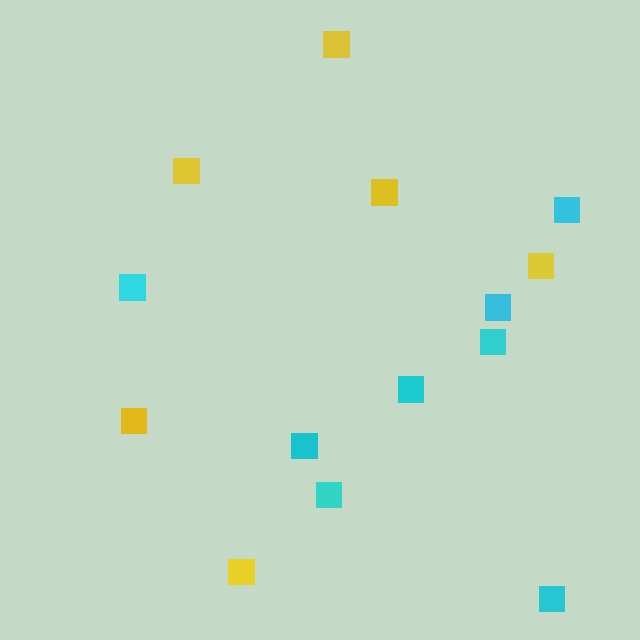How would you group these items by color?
There are 2 groups: one group of yellow squares (6) and one group of cyan squares (8).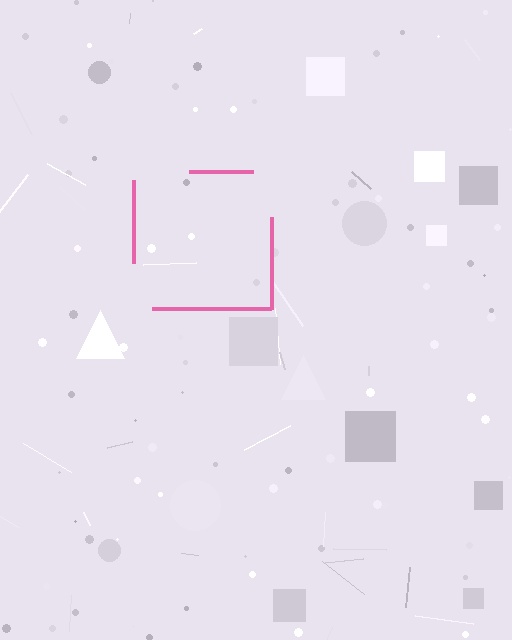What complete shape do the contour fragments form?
The contour fragments form a square.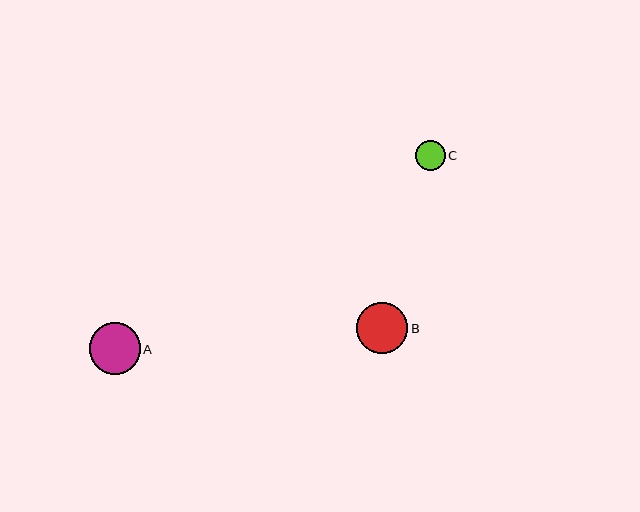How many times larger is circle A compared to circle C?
Circle A is approximately 1.7 times the size of circle C.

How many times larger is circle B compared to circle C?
Circle B is approximately 1.7 times the size of circle C.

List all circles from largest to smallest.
From largest to smallest: B, A, C.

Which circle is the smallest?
Circle C is the smallest with a size of approximately 30 pixels.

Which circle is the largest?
Circle B is the largest with a size of approximately 52 pixels.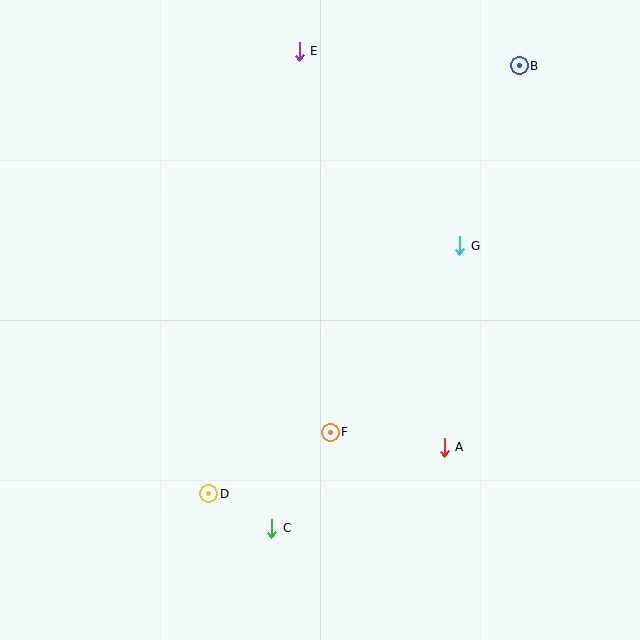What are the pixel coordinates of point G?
Point G is at (460, 246).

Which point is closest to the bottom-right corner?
Point A is closest to the bottom-right corner.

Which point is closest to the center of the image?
Point F at (330, 432) is closest to the center.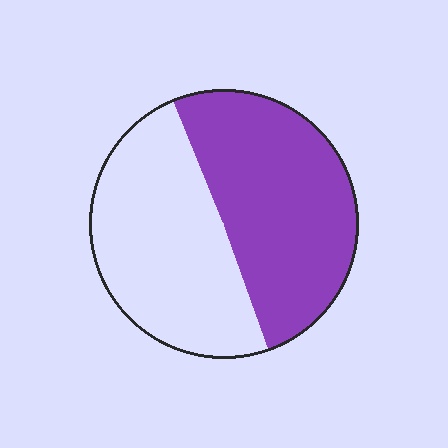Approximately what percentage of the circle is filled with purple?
Approximately 50%.